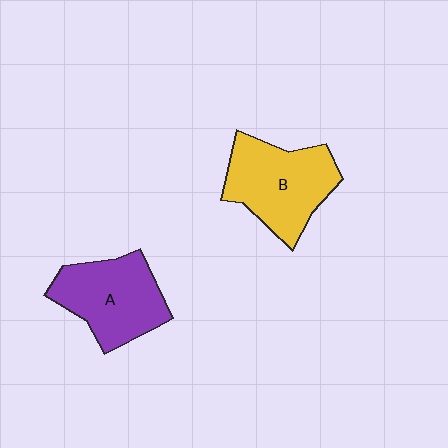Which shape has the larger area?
Shape B (yellow).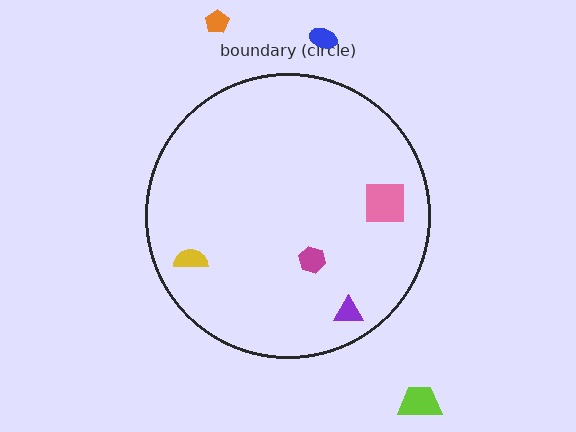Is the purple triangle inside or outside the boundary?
Inside.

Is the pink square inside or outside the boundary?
Inside.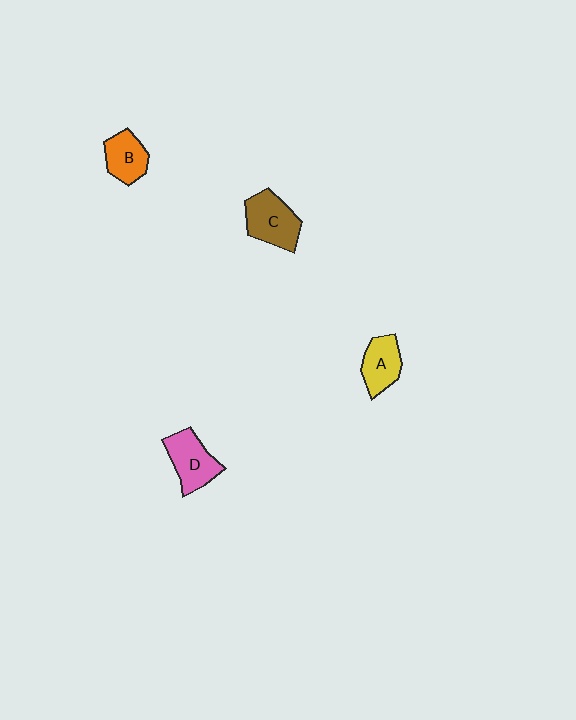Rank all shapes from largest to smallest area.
From largest to smallest: C (brown), D (pink), A (yellow), B (orange).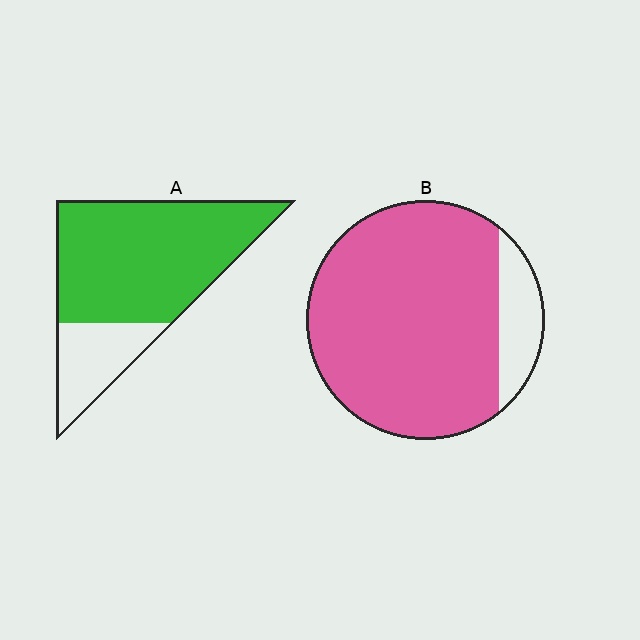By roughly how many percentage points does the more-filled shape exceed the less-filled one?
By roughly 10 percentage points (B over A).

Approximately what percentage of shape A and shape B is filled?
A is approximately 75% and B is approximately 85%.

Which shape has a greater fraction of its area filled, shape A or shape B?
Shape B.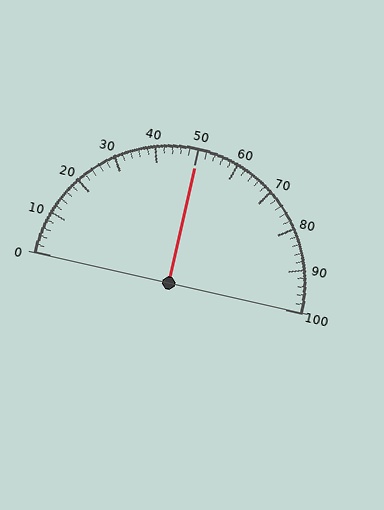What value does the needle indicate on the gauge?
The needle indicates approximately 50.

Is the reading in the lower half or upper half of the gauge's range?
The reading is in the upper half of the range (0 to 100).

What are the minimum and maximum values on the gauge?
The gauge ranges from 0 to 100.